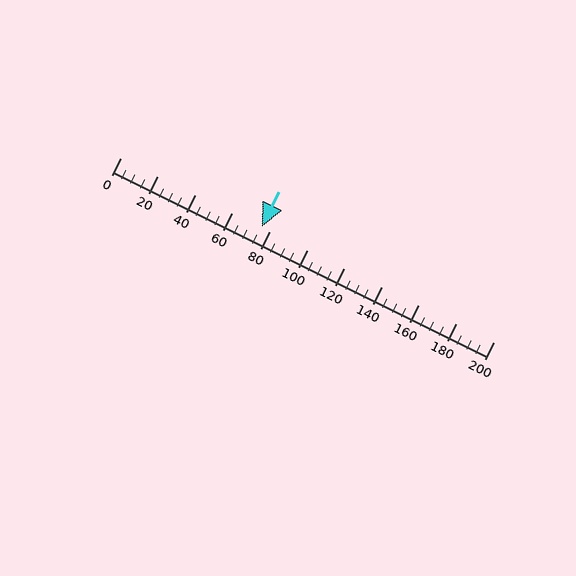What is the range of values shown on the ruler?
The ruler shows values from 0 to 200.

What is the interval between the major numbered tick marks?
The major tick marks are spaced 20 units apart.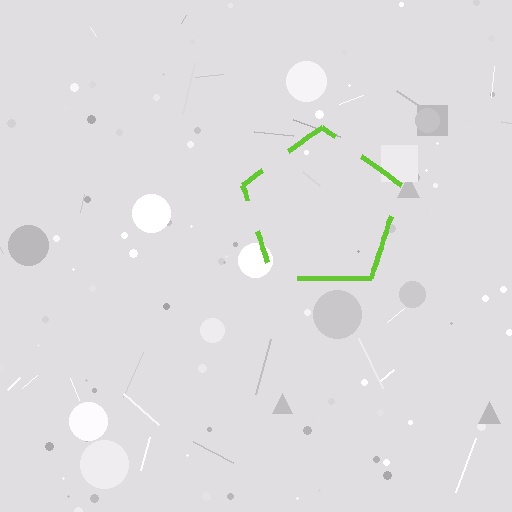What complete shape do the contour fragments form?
The contour fragments form a pentagon.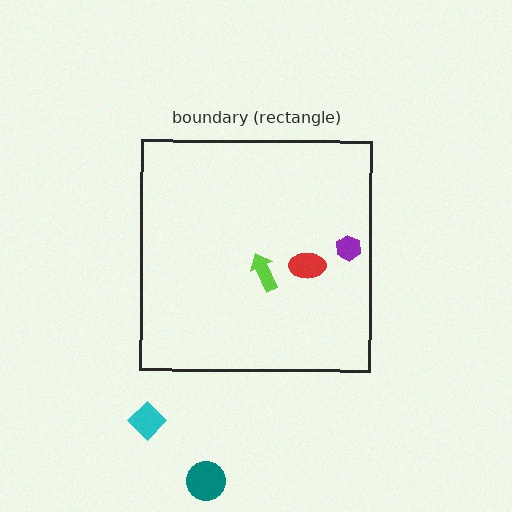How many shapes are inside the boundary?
3 inside, 2 outside.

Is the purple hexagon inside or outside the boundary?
Inside.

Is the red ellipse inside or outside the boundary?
Inside.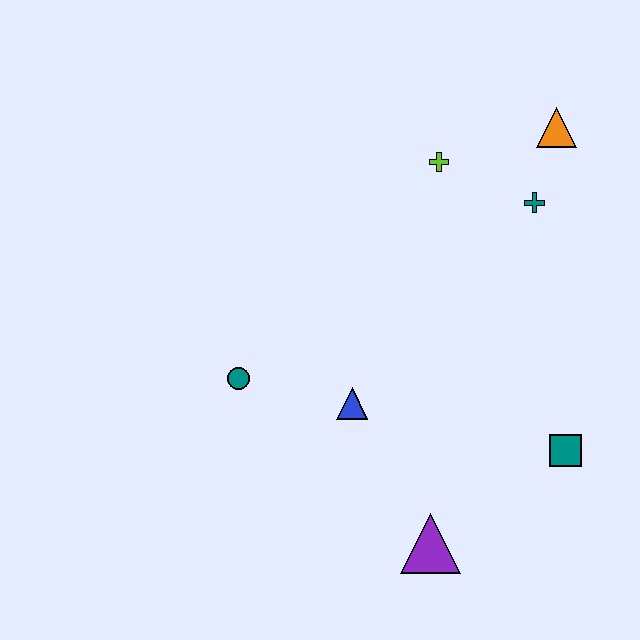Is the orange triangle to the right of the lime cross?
Yes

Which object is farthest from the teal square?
The teal circle is farthest from the teal square.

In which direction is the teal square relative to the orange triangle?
The teal square is below the orange triangle.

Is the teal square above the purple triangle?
Yes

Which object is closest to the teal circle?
The blue triangle is closest to the teal circle.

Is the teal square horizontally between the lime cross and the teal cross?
No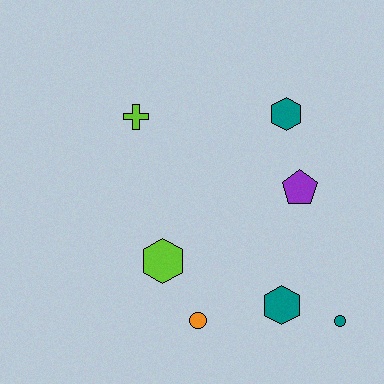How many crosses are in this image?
There is 1 cross.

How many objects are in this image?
There are 7 objects.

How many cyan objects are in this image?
There are no cyan objects.